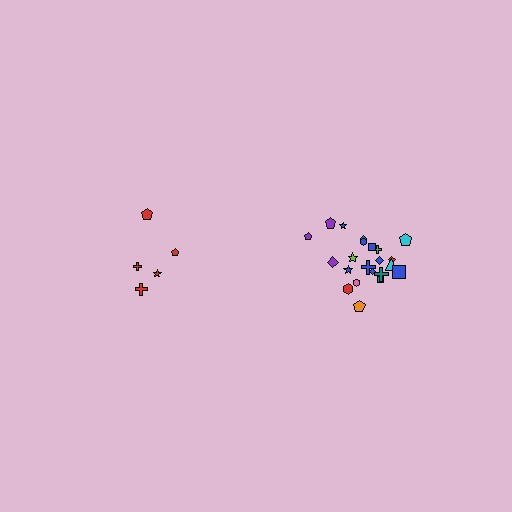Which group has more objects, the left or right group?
The right group.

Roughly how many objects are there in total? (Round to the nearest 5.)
Roughly 25 objects in total.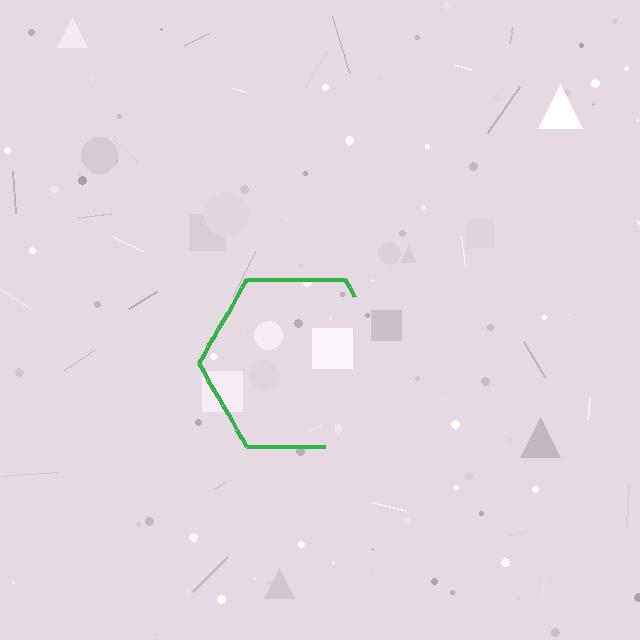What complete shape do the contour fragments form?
The contour fragments form a hexagon.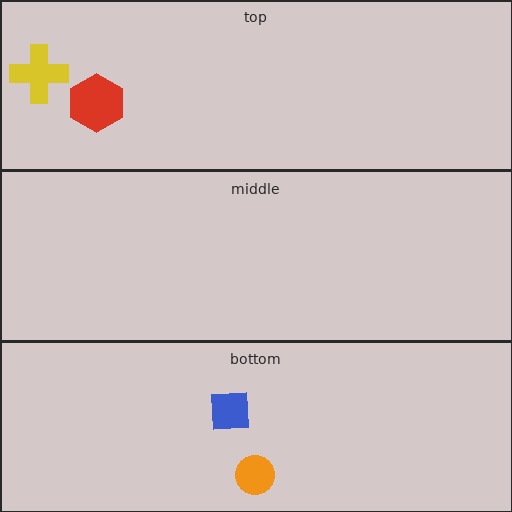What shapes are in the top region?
The yellow cross, the red hexagon.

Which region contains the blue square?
The bottom region.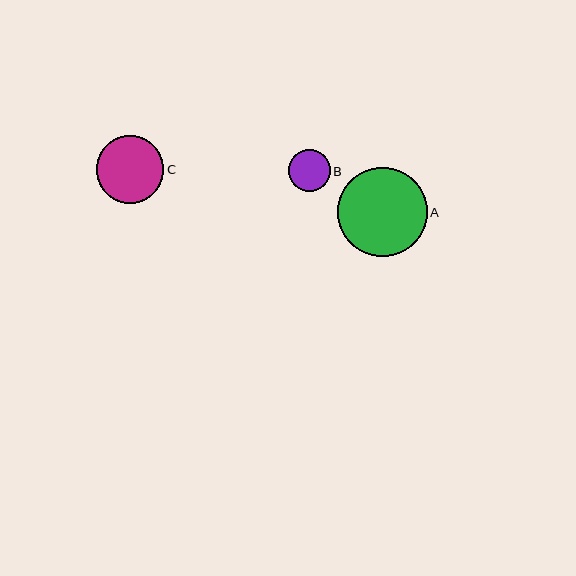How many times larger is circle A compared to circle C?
Circle A is approximately 1.3 times the size of circle C.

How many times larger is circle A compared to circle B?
Circle A is approximately 2.1 times the size of circle B.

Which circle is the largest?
Circle A is the largest with a size of approximately 89 pixels.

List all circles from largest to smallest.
From largest to smallest: A, C, B.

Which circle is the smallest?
Circle B is the smallest with a size of approximately 42 pixels.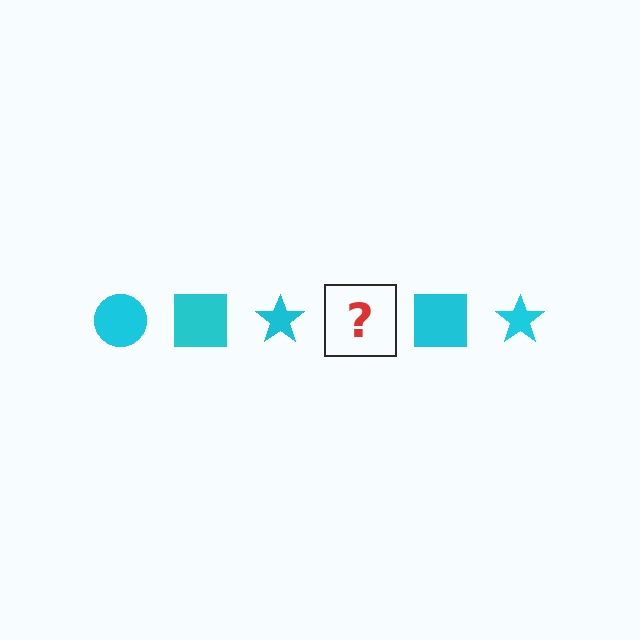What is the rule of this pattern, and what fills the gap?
The rule is that the pattern cycles through circle, square, star shapes in cyan. The gap should be filled with a cyan circle.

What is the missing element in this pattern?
The missing element is a cyan circle.